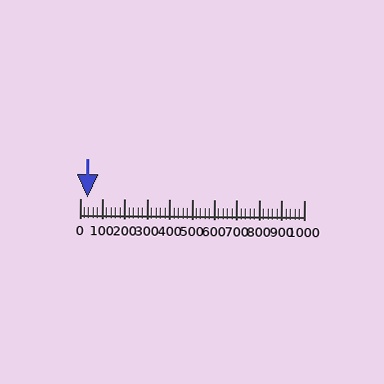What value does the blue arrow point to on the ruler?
The blue arrow points to approximately 32.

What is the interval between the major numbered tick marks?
The major tick marks are spaced 100 units apart.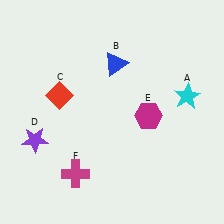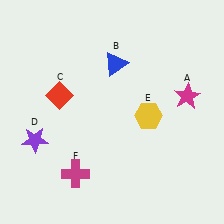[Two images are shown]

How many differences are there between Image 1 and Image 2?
There are 2 differences between the two images.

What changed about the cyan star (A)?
In Image 1, A is cyan. In Image 2, it changed to magenta.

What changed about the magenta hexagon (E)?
In Image 1, E is magenta. In Image 2, it changed to yellow.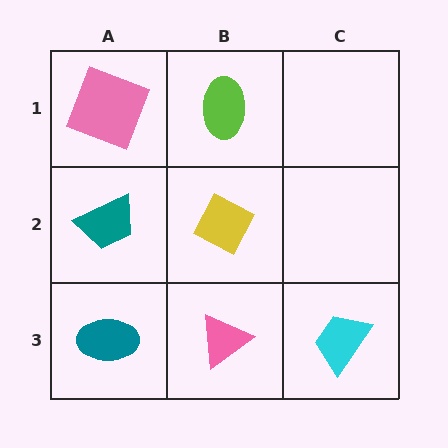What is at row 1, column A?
A pink square.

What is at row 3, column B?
A pink triangle.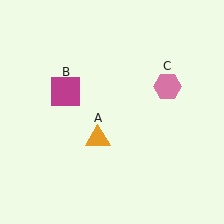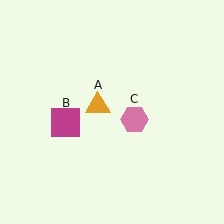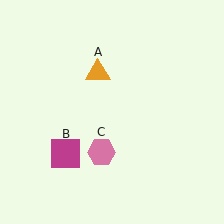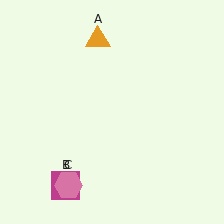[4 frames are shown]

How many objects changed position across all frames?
3 objects changed position: orange triangle (object A), magenta square (object B), pink hexagon (object C).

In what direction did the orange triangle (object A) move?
The orange triangle (object A) moved up.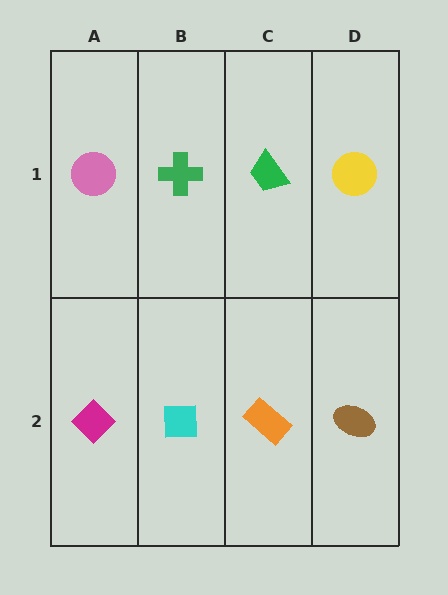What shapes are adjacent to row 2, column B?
A green cross (row 1, column B), a magenta diamond (row 2, column A), an orange rectangle (row 2, column C).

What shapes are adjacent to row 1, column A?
A magenta diamond (row 2, column A), a green cross (row 1, column B).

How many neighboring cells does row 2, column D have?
2.